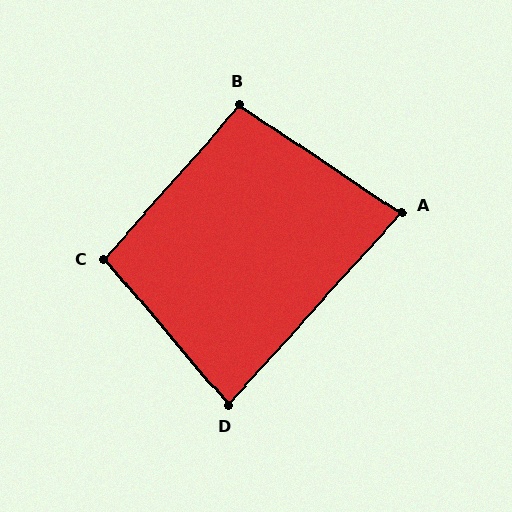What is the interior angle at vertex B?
Approximately 98 degrees (obtuse).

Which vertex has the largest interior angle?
C, at approximately 98 degrees.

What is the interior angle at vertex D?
Approximately 82 degrees (acute).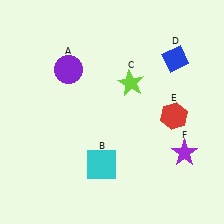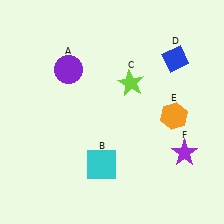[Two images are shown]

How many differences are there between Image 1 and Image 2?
There is 1 difference between the two images.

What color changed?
The hexagon (E) changed from red in Image 1 to orange in Image 2.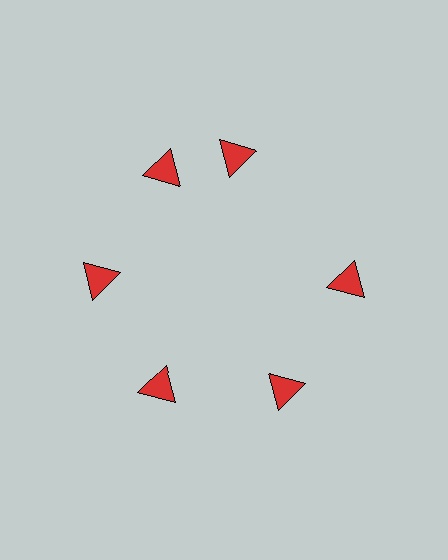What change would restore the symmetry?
The symmetry would be restored by rotating it back into even spacing with its neighbors so that all 6 triangles sit at equal angles and equal distance from the center.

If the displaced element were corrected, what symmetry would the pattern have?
It would have 6-fold rotational symmetry — the pattern would map onto itself every 60 degrees.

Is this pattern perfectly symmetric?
No. The 6 red triangles are arranged in a ring, but one element near the 1 o'clock position is rotated out of alignment along the ring, breaking the 6-fold rotational symmetry.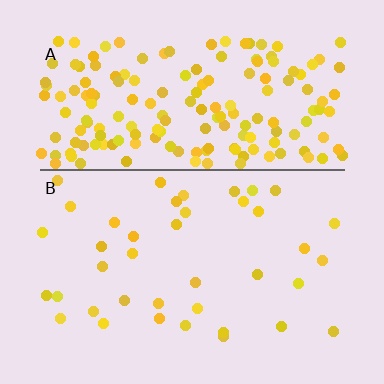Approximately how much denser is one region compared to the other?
Approximately 4.6× — region A over region B.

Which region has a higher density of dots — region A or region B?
A (the top).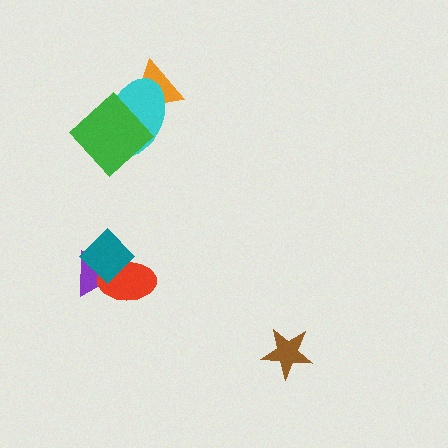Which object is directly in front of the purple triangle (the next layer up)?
The red ellipse is directly in front of the purple triangle.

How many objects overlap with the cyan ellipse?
2 objects overlap with the cyan ellipse.